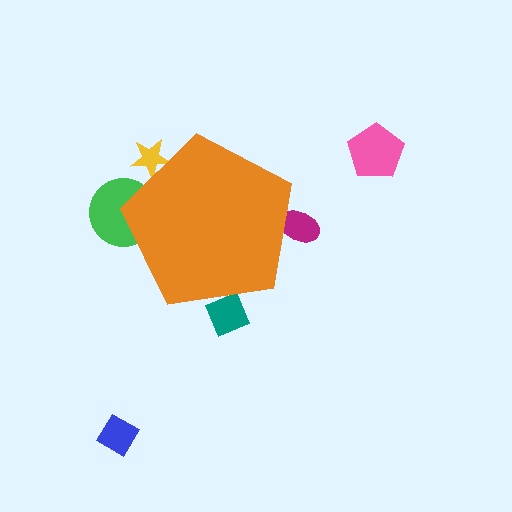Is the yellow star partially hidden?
Yes, the yellow star is partially hidden behind the orange pentagon.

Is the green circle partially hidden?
Yes, the green circle is partially hidden behind the orange pentagon.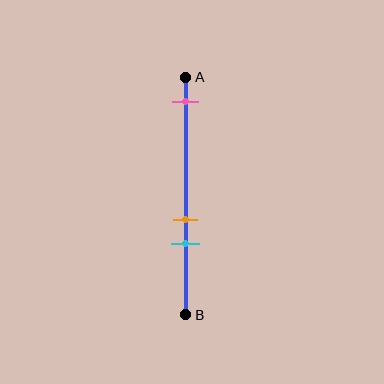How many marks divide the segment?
There are 3 marks dividing the segment.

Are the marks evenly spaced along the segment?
No, the marks are not evenly spaced.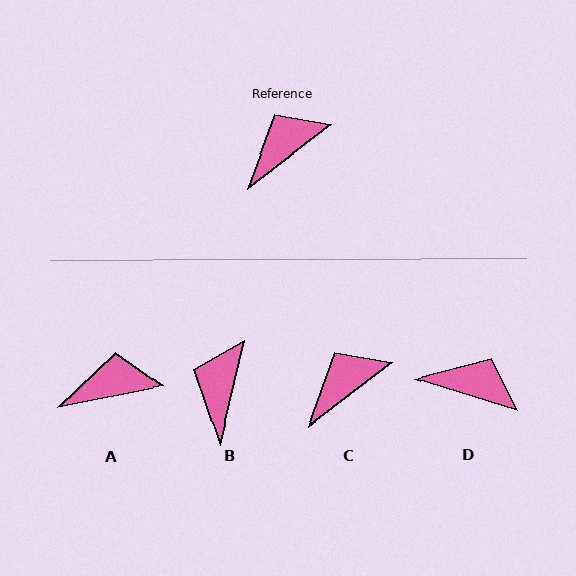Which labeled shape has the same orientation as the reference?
C.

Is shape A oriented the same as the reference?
No, it is off by about 26 degrees.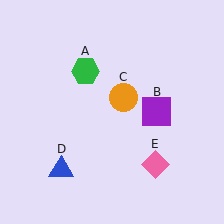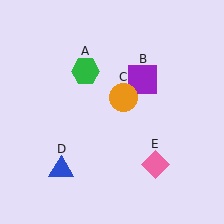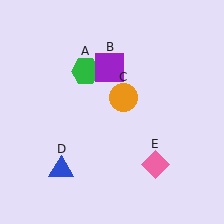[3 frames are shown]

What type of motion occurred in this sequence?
The purple square (object B) rotated counterclockwise around the center of the scene.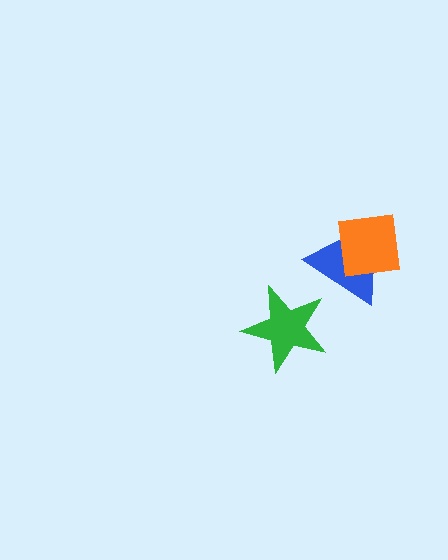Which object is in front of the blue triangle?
The orange square is in front of the blue triangle.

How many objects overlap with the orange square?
1 object overlaps with the orange square.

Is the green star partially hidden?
No, no other shape covers it.